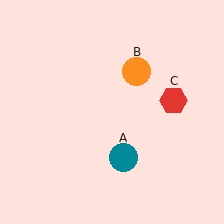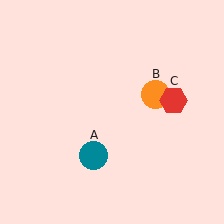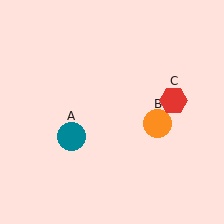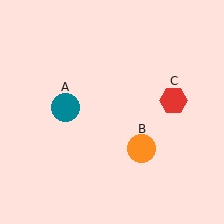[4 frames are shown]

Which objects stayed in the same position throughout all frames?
Red hexagon (object C) remained stationary.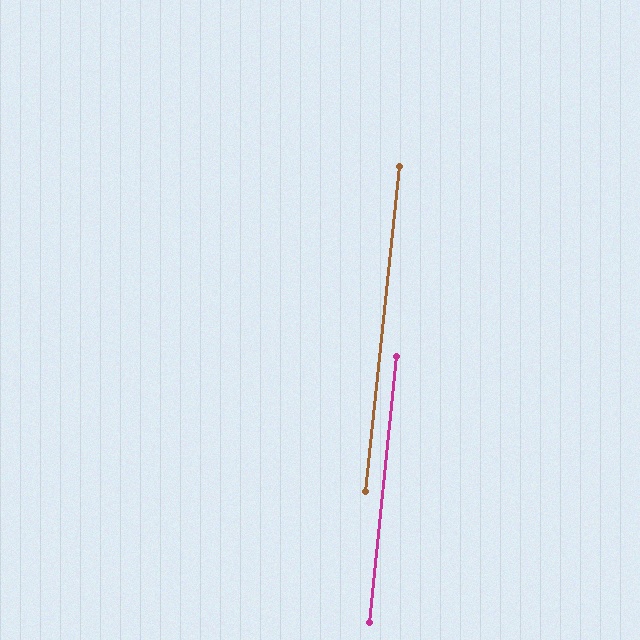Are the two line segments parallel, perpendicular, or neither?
Parallel — their directions differ by only 0.0°.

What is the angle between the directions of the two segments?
Approximately 0 degrees.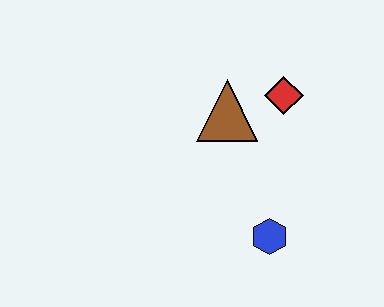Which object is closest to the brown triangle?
The red diamond is closest to the brown triangle.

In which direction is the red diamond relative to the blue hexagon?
The red diamond is above the blue hexagon.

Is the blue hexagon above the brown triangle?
No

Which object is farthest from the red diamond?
The blue hexagon is farthest from the red diamond.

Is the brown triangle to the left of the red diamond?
Yes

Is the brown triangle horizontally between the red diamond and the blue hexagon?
No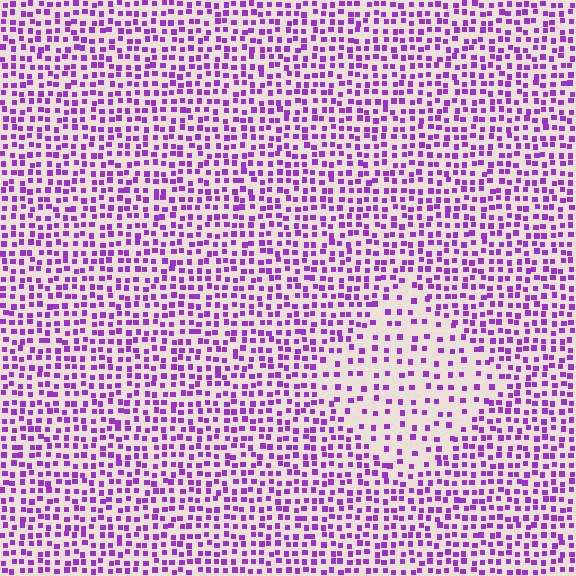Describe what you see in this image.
The image contains small purple elements arranged at two different densities. A diamond-shaped region is visible where the elements are less densely packed than the surrounding area.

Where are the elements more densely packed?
The elements are more densely packed outside the diamond boundary.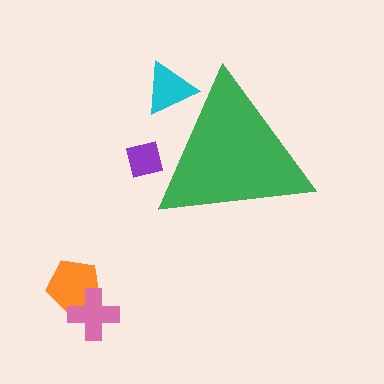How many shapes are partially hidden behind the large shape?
2 shapes are partially hidden.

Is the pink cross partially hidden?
No, the pink cross is fully visible.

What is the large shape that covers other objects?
A green triangle.